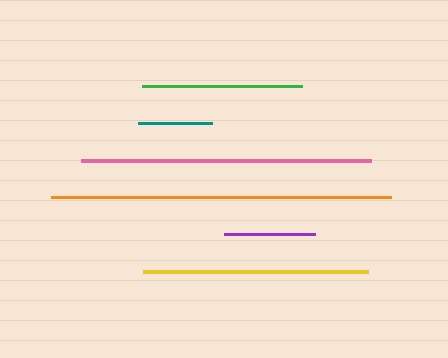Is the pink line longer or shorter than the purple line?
The pink line is longer than the purple line.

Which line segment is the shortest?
The teal line is the shortest at approximately 74 pixels.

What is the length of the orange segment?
The orange segment is approximately 340 pixels long.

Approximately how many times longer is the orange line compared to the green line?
The orange line is approximately 2.1 times the length of the green line.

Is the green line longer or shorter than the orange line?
The orange line is longer than the green line.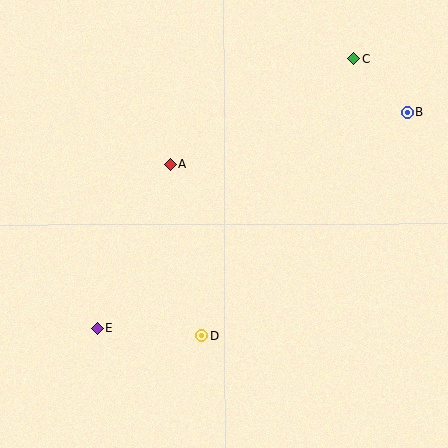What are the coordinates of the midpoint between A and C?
The midpoint between A and C is at (262, 112).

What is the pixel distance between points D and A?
The distance between D and A is 174 pixels.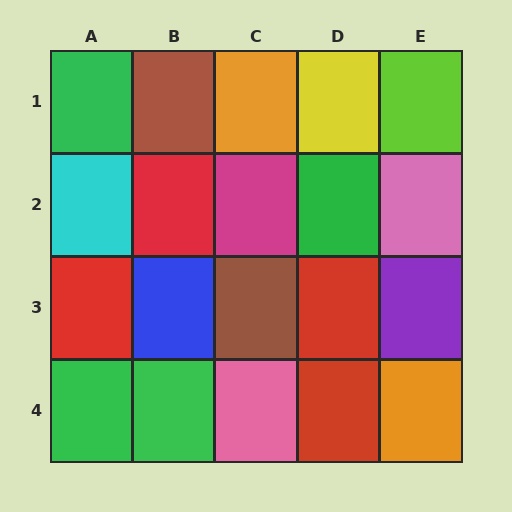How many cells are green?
4 cells are green.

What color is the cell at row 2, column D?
Green.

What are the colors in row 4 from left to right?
Green, green, pink, red, orange.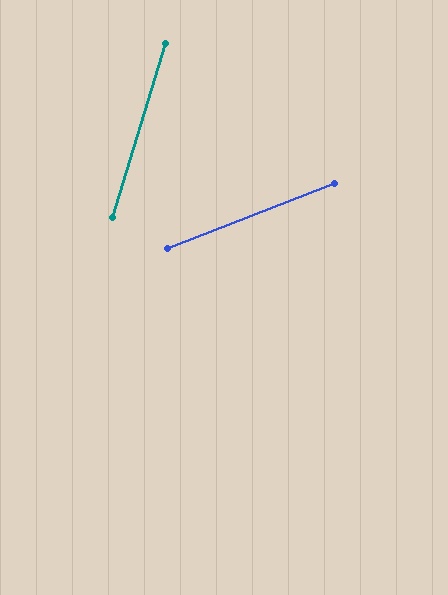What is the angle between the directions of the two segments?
Approximately 52 degrees.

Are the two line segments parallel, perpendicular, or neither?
Neither parallel nor perpendicular — they differ by about 52°.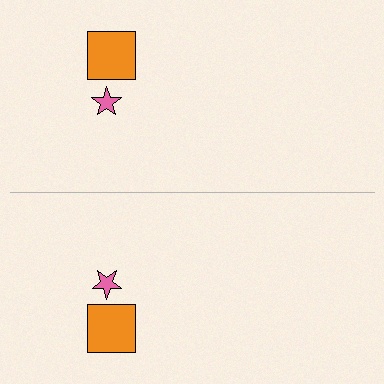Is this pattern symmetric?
Yes, this pattern has bilateral (reflection) symmetry.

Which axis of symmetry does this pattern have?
The pattern has a horizontal axis of symmetry running through the center of the image.